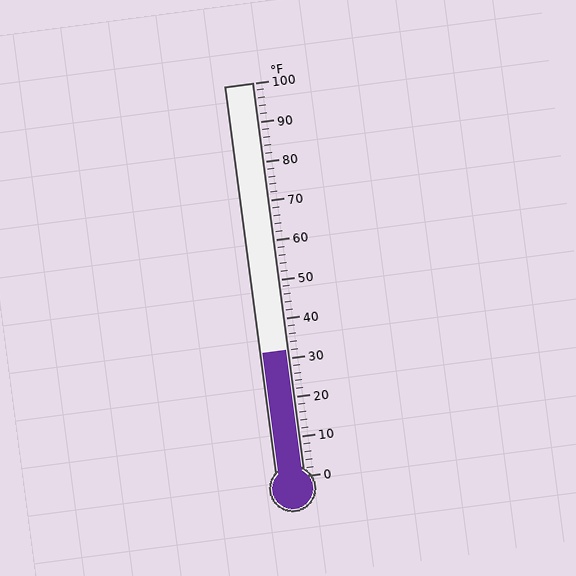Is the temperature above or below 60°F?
The temperature is below 60°F.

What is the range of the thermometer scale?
The thermometer scale ranges from 0°F to 100°F.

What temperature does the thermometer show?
The thermometer shows approximately 32°F.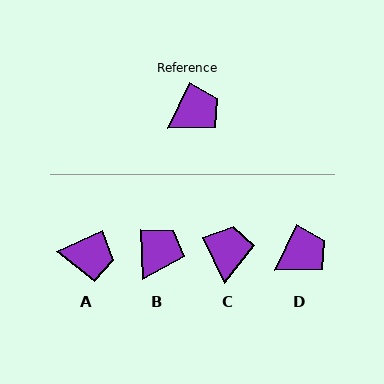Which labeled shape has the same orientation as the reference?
D.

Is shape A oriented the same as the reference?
No, it is off by about 40 degrees.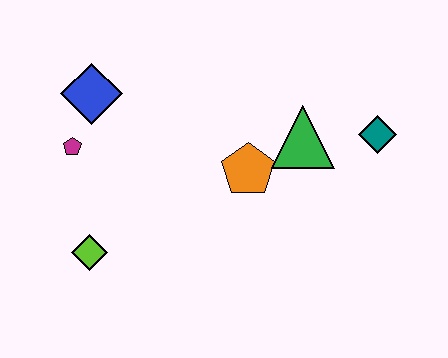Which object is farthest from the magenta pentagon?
The teal diamond is farthest from the magenta pentagon.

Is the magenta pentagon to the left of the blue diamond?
Yes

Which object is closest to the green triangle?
The orange pentagon is closest to the green triangle.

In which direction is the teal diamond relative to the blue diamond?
The teal diamond is to the right of the blue diamond.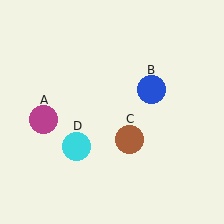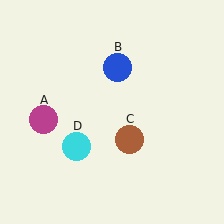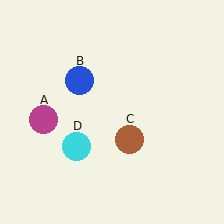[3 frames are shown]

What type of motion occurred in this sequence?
The blue circle (object B) rotated counterclockwise around the center of the scene.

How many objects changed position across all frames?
1 object changed position: blue circle (object B).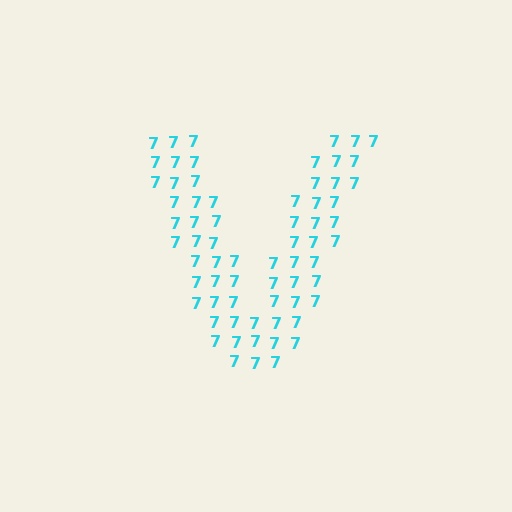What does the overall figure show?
The overall figure shows the letter V.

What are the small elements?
The small elements are digit 7's.